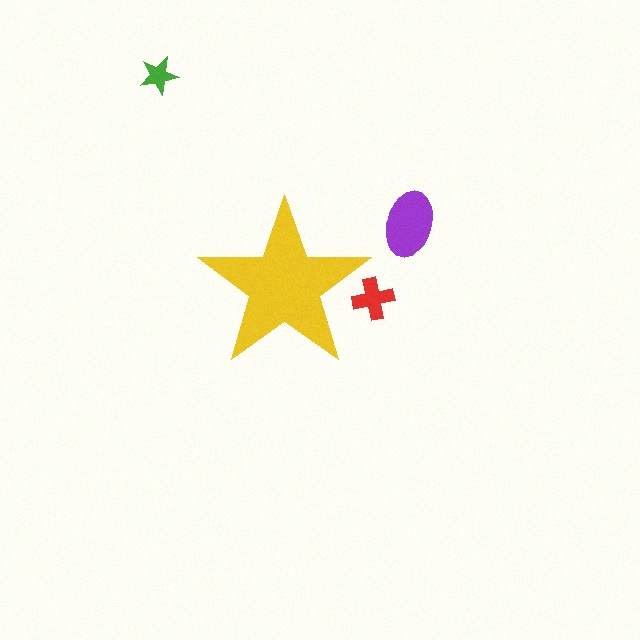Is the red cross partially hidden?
Yes, the red cross is partially hidden behind the yellow star.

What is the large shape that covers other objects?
A yellow star.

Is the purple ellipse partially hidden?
No, the purple ellipse is fully visible.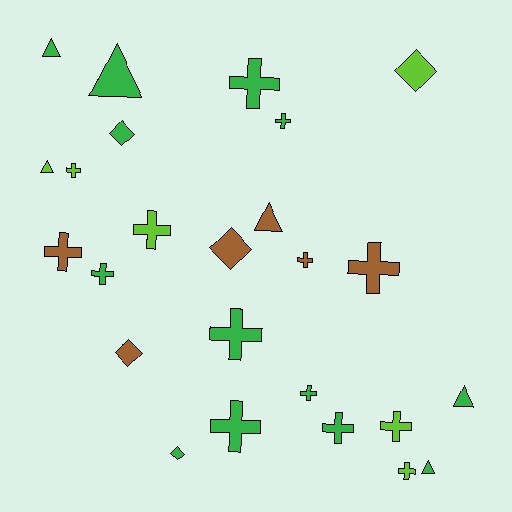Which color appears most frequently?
Green, with 13 objects.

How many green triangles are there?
There are 4 green triangles.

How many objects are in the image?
There are 25 objects.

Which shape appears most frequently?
Cross, with 14 objects.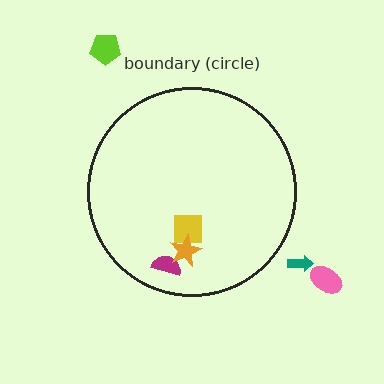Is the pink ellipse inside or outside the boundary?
Outside.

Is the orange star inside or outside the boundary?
Inside.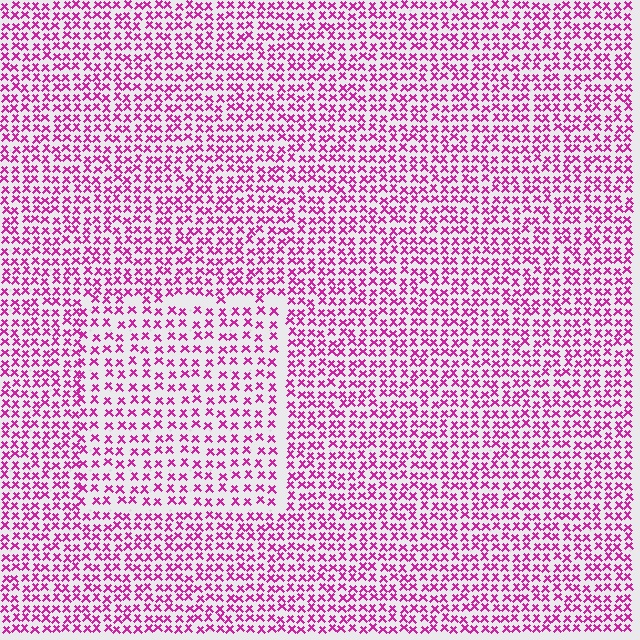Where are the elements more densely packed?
The elements are more densely packed outside the rectangle boundary.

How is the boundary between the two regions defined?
The boundary is defined by a change in element density (approximately 1.5x ratio). All elements are the same color, size, and shape.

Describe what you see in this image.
The image contains small magenta elements arranged at two different densities. A rectangle-shaped region is visible where the elements are less densely packed than the surrounding area.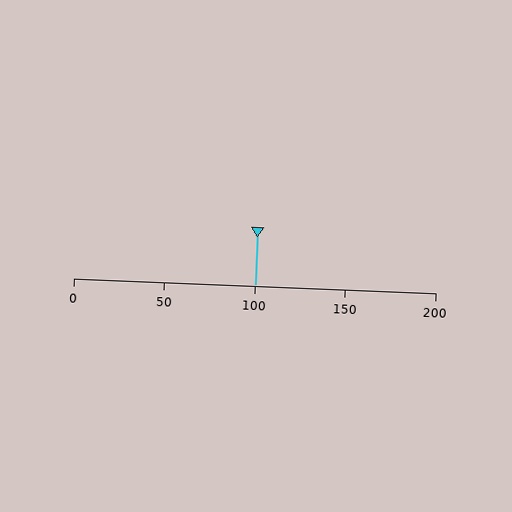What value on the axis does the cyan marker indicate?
The marker indicates approximately 100.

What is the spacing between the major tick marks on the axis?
The major ticks are spaced 50 apart.